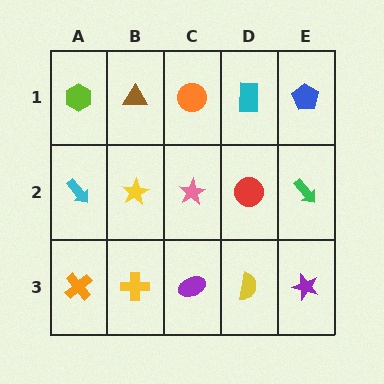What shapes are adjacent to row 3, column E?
A green arrow (row 2, column E), a yellow semicircle (row 3, column D).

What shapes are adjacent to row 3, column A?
A cyan arrow (row 2, column A), a yellow cross (row 3, column B).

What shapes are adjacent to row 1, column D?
A red circle (row 2, column D), an orange circle (row 1, column C), a blue pentagon (row 1, column E).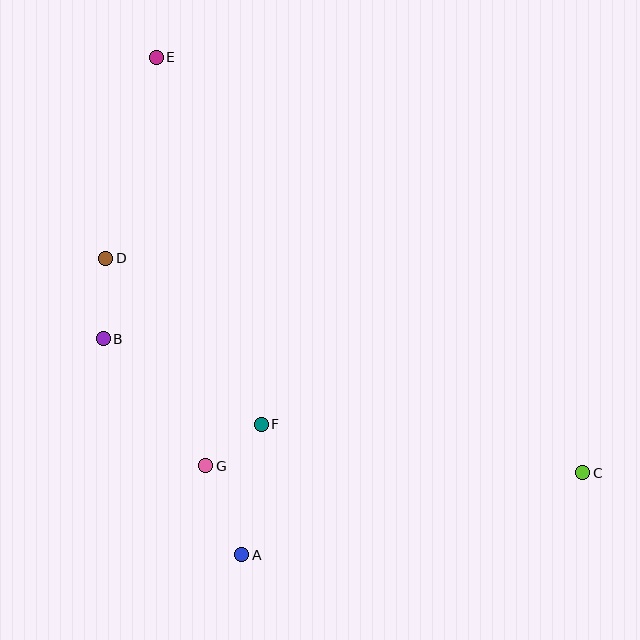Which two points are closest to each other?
Points F and G are closest to each other.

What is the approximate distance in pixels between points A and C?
The distance between A and C is approximately 351 pixels.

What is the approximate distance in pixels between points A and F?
The distance between A and F is approximately 132 pixels.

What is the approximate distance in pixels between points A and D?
The distance between A and D is approximately 326 pixels.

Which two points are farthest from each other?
Points C and E are farthest from each other.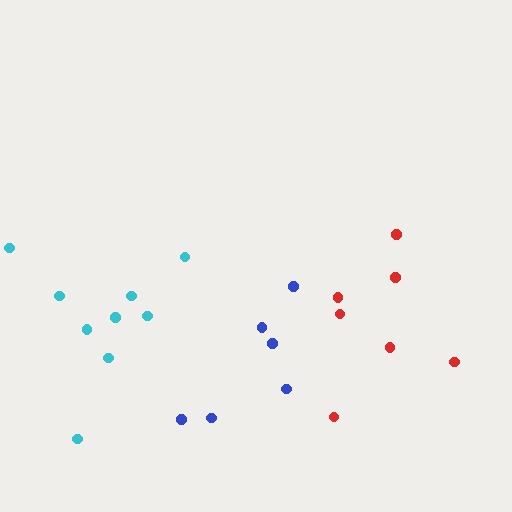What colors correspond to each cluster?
The clusters are colored: red, cyan, blue.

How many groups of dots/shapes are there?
There are 3 groups.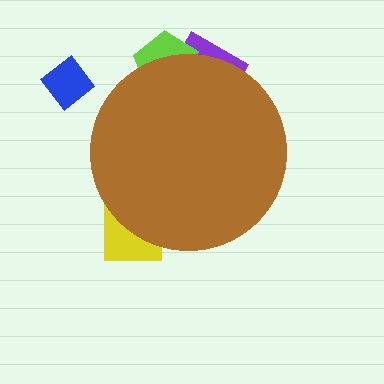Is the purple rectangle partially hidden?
Yes, the purple rectangle is partially hidden behind the brown circle.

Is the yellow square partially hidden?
Yes, the yellow square is partially hidden behind the brown circle.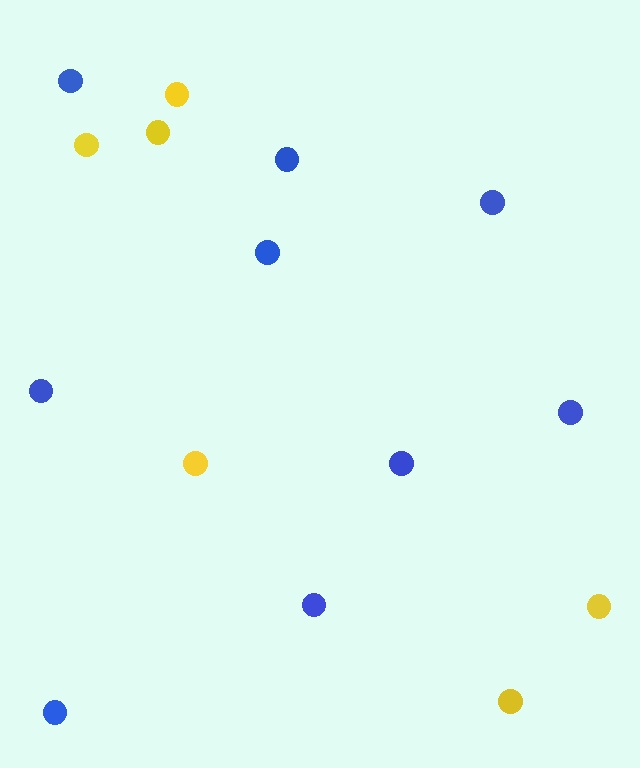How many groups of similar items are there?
There are 2 groups: one group of blue circles (9) and one group of yellow circles (6).